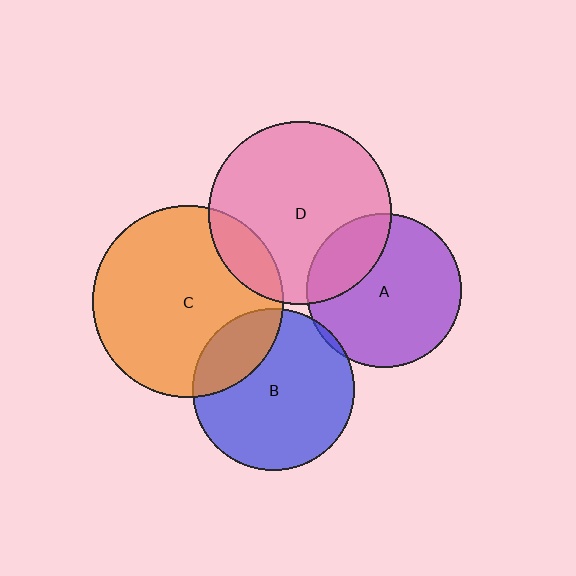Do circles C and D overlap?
Yes.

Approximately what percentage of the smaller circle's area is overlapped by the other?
Approximately 15%.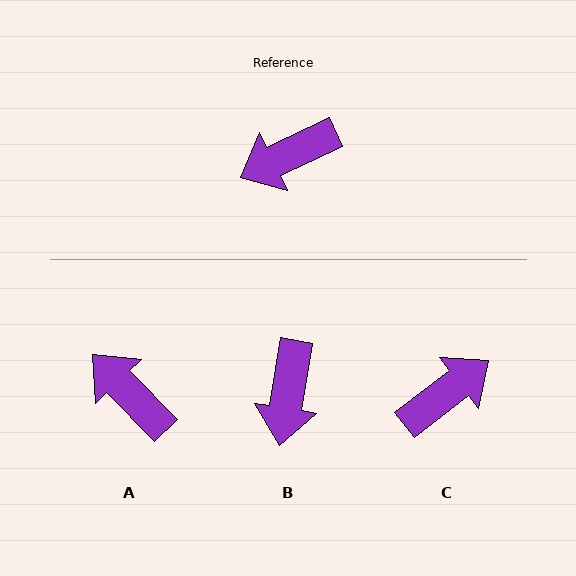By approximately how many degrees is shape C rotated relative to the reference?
Approximately 168 degrees clockwise.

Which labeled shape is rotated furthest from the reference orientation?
C, about 168 degrees away.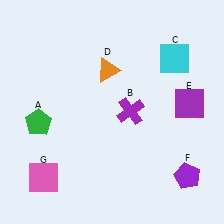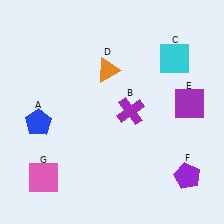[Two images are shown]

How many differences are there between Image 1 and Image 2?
There is 1 difference between the two images.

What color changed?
The pentagon (A) changed from green in Image 1 to blue in Image 2.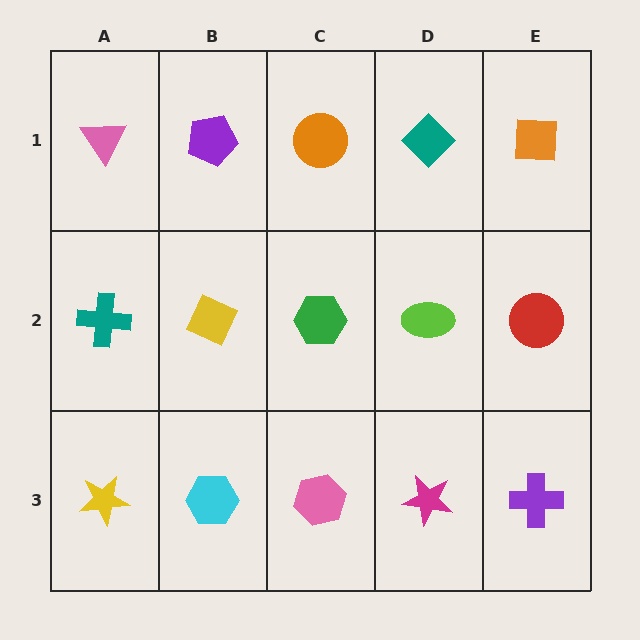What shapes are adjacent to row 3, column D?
A lime ellipse (row 2, column D), a pink hexagon (row 3, column C), a purple cross (row 3, column E).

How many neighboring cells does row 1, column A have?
2.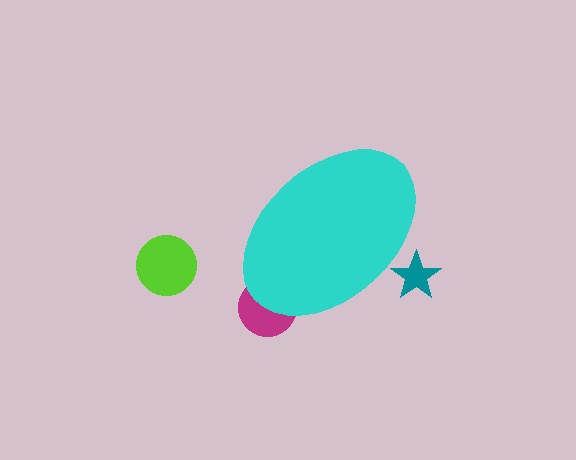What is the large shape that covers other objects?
A cyan ellipse.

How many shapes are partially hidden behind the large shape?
2 shapes are partially hidden.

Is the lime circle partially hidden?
No, the lime circle is fully visible.